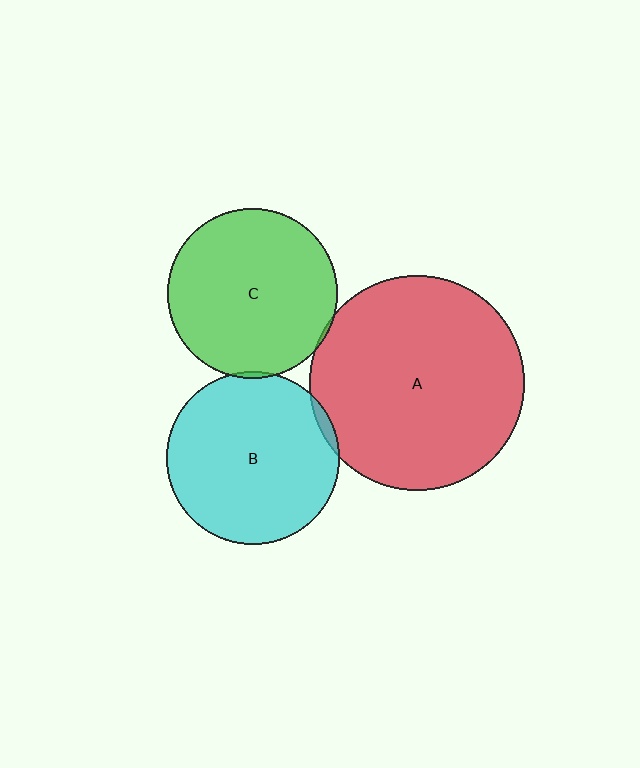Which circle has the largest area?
Circle A (red).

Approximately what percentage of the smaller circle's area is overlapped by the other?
Approximately 5%.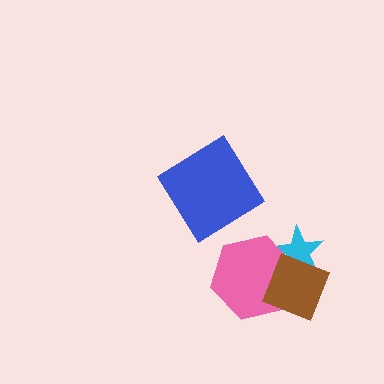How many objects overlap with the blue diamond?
0 objects overlap with the blue diamond.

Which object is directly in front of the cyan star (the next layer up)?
The pink hexagon is directly in front of the cyan star.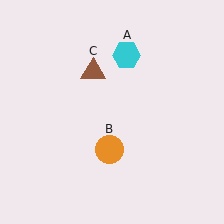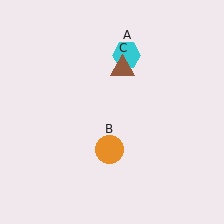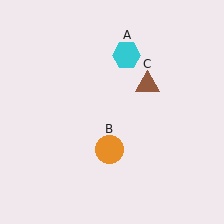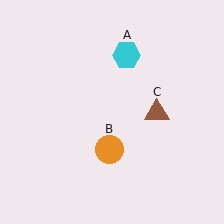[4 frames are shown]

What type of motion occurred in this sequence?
The brown triangle (object C) rotated clockwise around the center of the scene.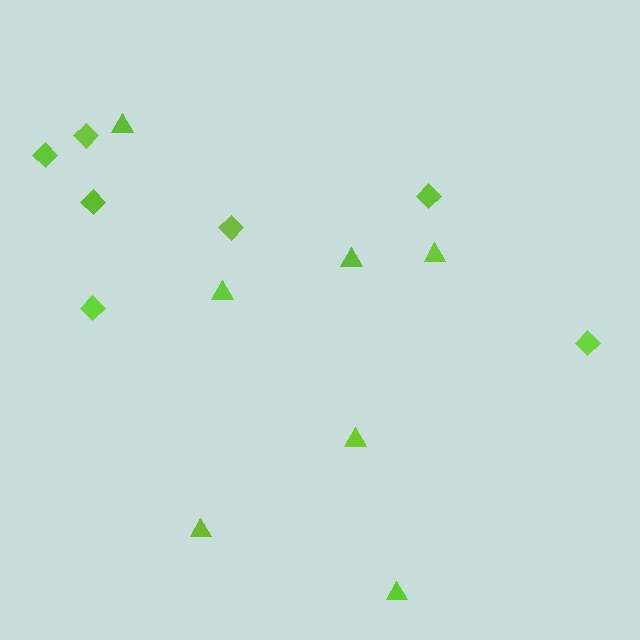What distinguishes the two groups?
There are 2 groups: one group of triangles (7) and one group of diamonds (7).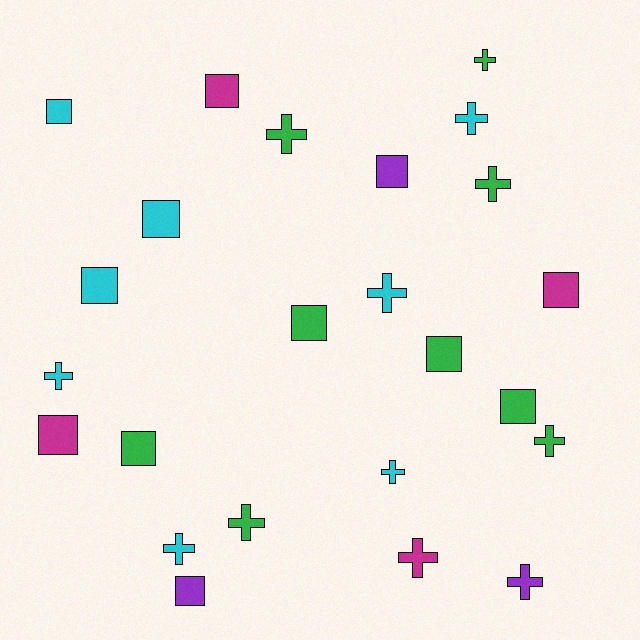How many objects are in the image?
There are 24 objects.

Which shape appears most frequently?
Cross, with 12 objects.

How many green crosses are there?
There are 5 green crosses.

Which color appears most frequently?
Green, with 9 objects.